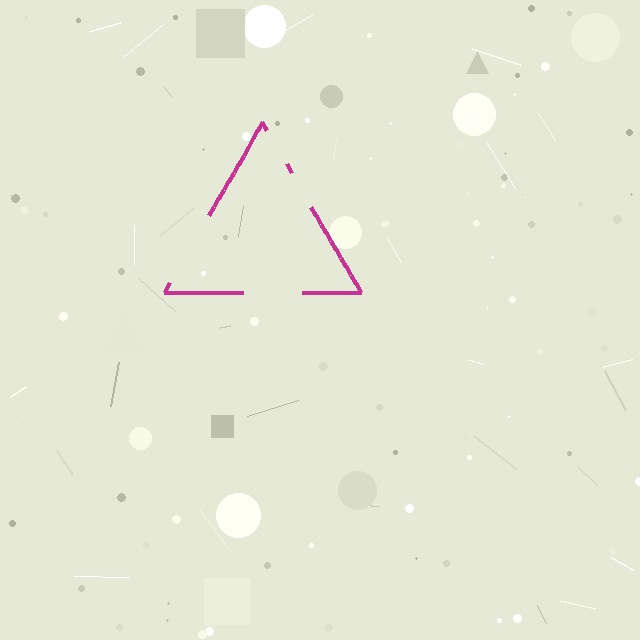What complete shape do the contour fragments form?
The contour fragments form a triangle.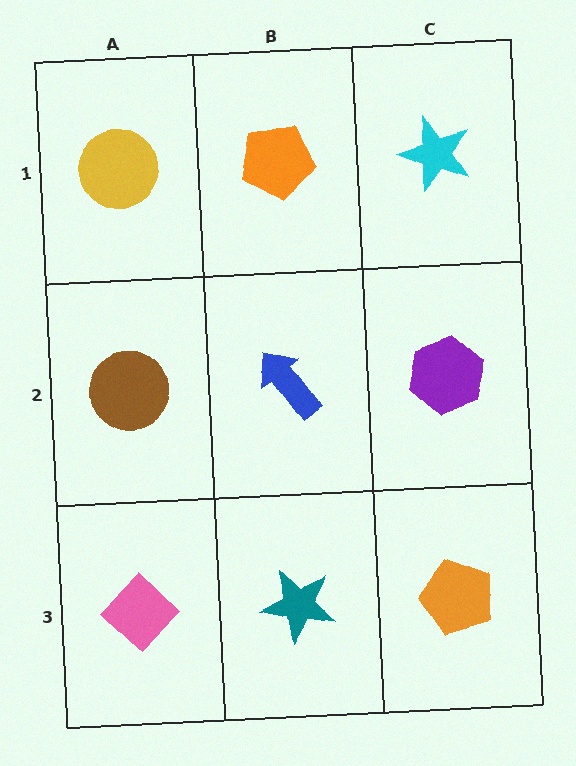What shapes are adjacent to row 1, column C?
A purple hexagon (row 2, column C), an orange pentagon (row 1, column B).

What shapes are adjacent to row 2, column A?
A yellow circle (row 1, column A), a pink diamond (row 3, column A), a blue arrow (row 2, column B).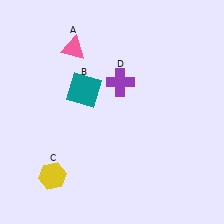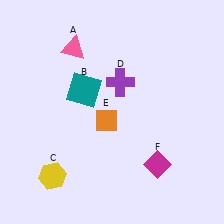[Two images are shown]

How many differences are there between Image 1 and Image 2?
There are 2 differences between the two images.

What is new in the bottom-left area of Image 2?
An orange diamond (E) was added in the bottom-left area of Image 2.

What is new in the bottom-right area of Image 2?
A magenta diamond (F) was added in the bottom-right area of Image 2.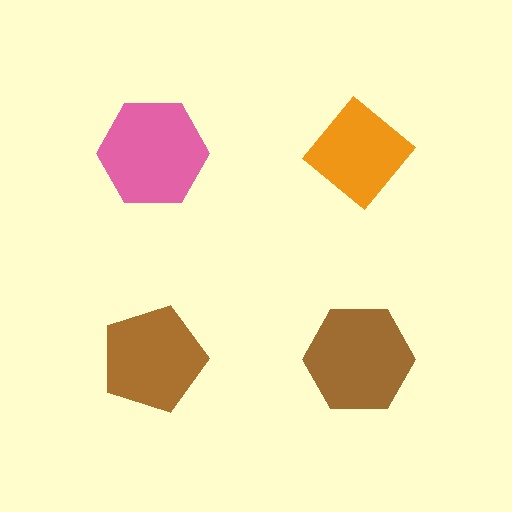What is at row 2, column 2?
A brown hexagon.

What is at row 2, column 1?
A brown pentagon.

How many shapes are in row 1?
2 shapes.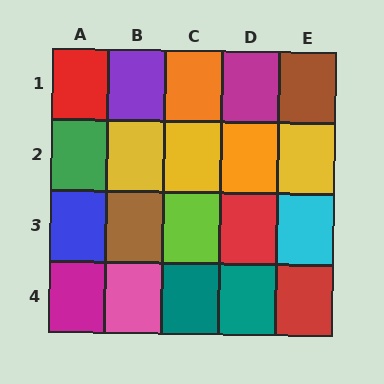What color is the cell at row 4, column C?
Teal.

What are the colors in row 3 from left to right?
Blue, brown, lime, red, cyan.